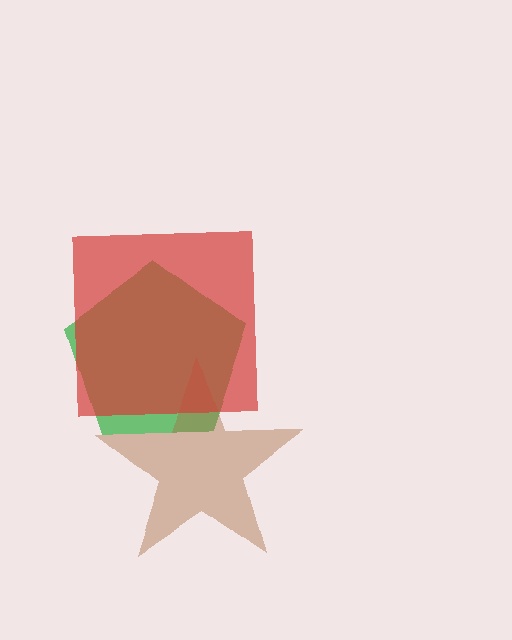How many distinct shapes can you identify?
There are 3 distinct shapes: a green pentagon, a brown star, a red square.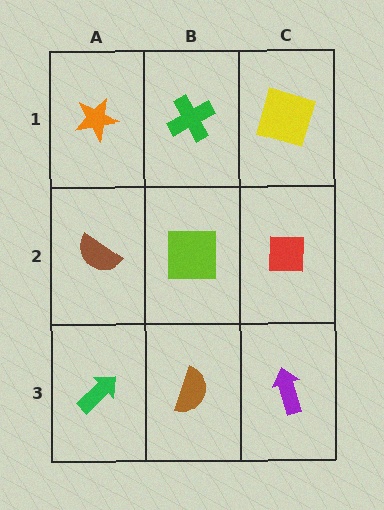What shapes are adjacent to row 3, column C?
A red square (row 2, column C), a brown semicircle (row 3, column B).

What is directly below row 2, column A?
A green arrow.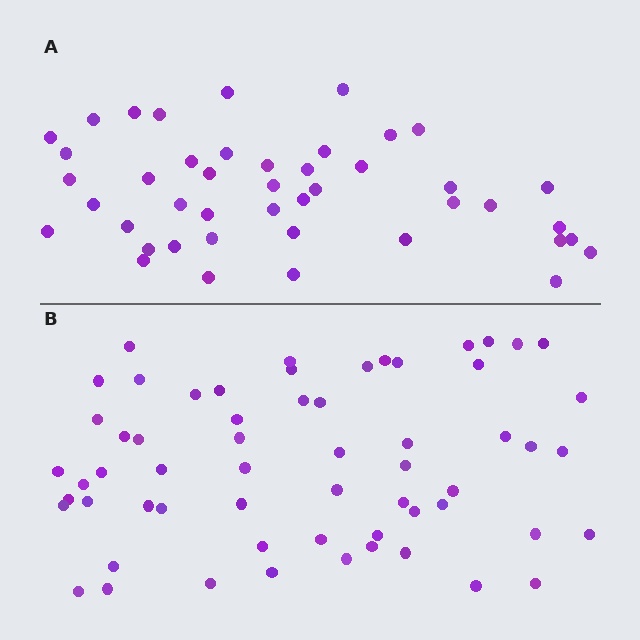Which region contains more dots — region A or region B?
Region B (the bottom region) has more dots.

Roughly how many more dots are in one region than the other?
Region B has approximately 15 more dots than region A.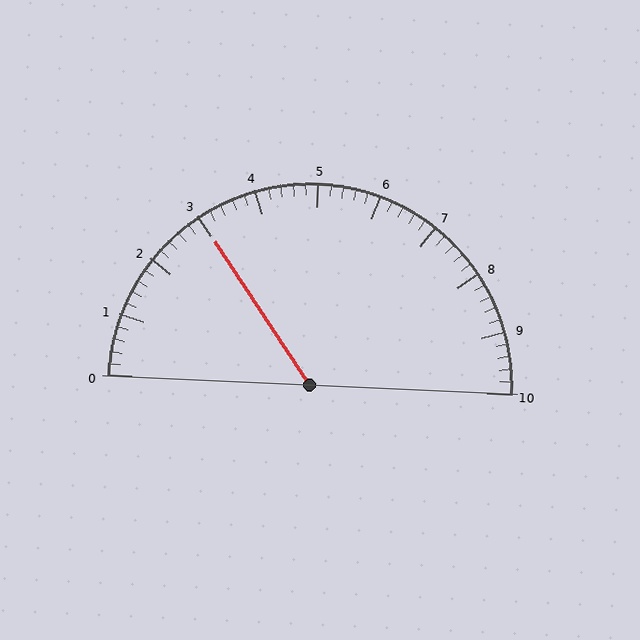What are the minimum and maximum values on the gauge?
The gauge ranges from 0 to 10.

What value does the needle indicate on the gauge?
The needle indicates approximately 3.0.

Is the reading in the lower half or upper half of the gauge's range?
The reading is in the lower half of the range (0 to 10).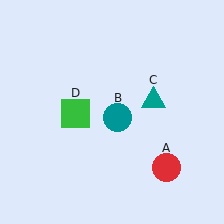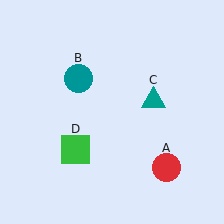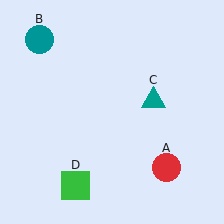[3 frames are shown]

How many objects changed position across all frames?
2 objects changed position: teal circle (object B), green square (object D).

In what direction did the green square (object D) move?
The green square (object D) moved down.